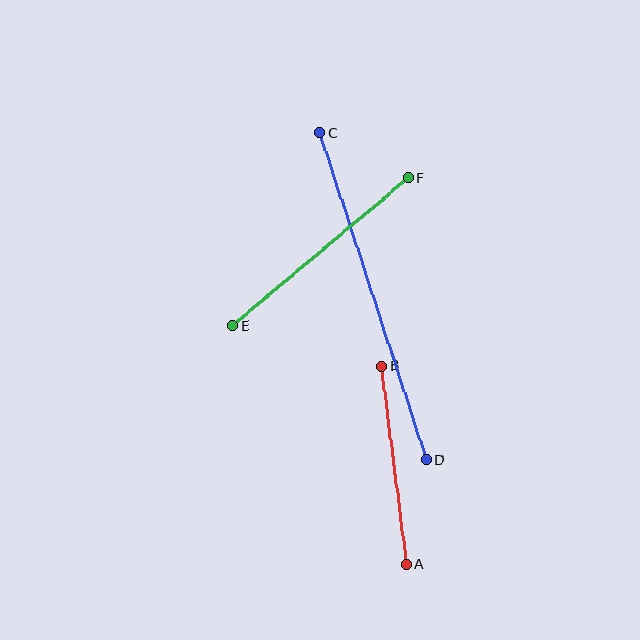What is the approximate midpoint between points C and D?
The midpoint is at approximately (373, 296) pixels.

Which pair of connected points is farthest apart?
Points C and D are farthest apart.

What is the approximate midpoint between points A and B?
The midpoint is at approximately (394, 465) pixels.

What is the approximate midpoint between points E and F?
The midpoint is at approximately (321, 252) pixels.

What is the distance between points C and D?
The distance is approximately 344 pixels.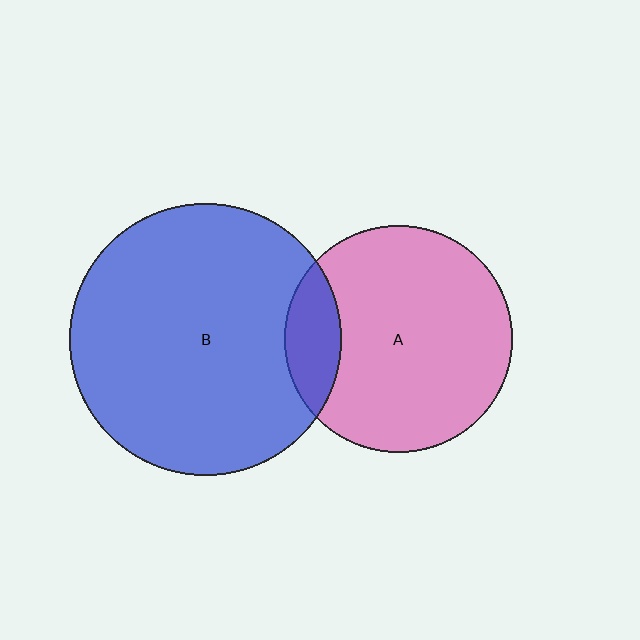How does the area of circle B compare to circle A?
Approximately 1.4 times.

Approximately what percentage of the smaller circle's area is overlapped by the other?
Approximately 15%.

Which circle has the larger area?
Circle B (blue).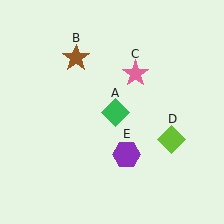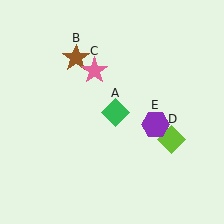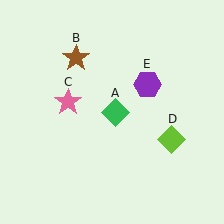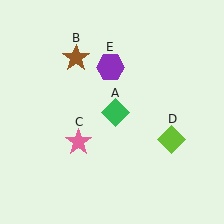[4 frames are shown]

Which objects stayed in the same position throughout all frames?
Green diamond (object A) and brown star (object B) and lime diamond (object D) remained stationary.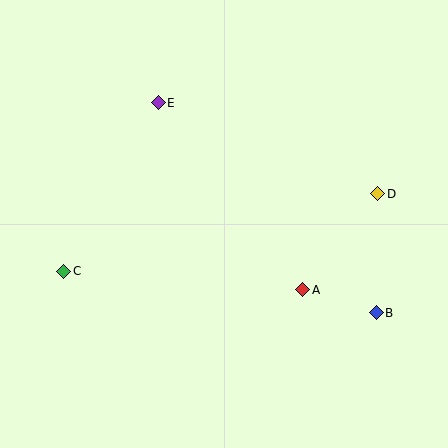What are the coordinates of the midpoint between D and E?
The midpoint between D and E is at (268, 148).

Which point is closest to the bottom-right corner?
Point B is closest to the bottom-right corner.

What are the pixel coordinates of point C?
Point C is at (64, 271).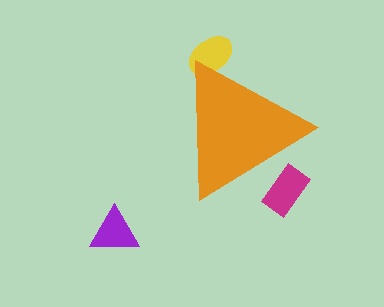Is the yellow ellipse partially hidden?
Yes, the yellow ellipse is partially hidden behind the orange triangle.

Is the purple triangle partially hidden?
No, the purple triangle is fully visible.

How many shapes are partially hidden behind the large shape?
2 shapes are partially hidden.